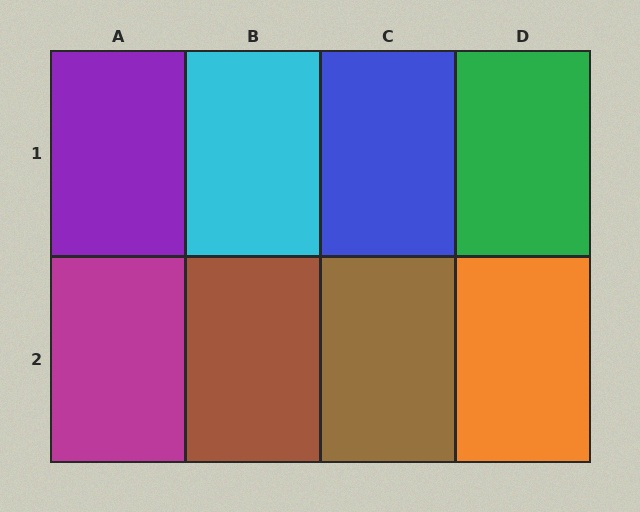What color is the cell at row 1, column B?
Cyan.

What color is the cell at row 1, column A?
Purple.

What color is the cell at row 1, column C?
Blue.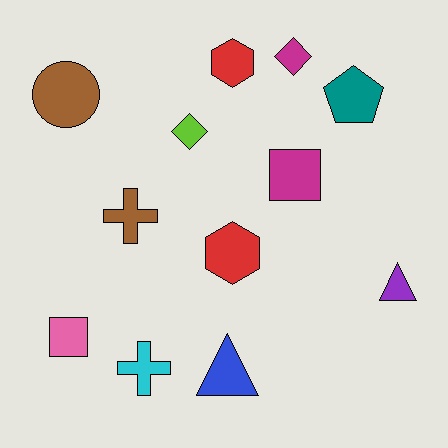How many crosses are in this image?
There are 2 crosses.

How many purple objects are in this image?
There is 1 purple object.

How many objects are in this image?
There are 12 objects.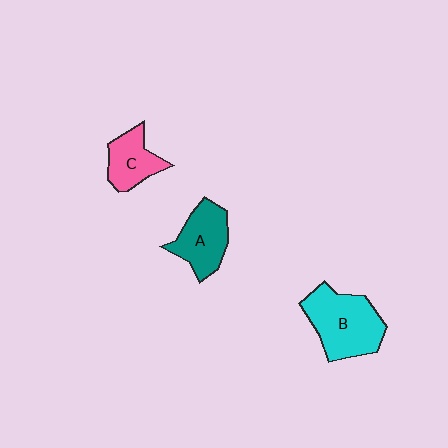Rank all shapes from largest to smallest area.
From largest to smallest: B (cyan), A (teal), C (pink).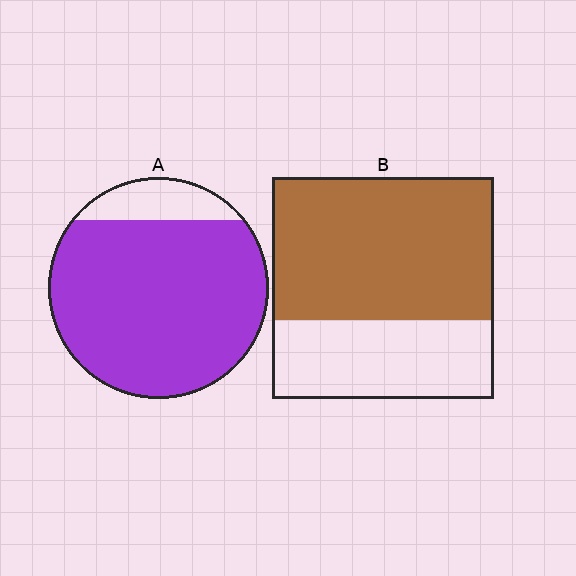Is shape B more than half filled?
Yes.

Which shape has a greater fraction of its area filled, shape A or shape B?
Shape A.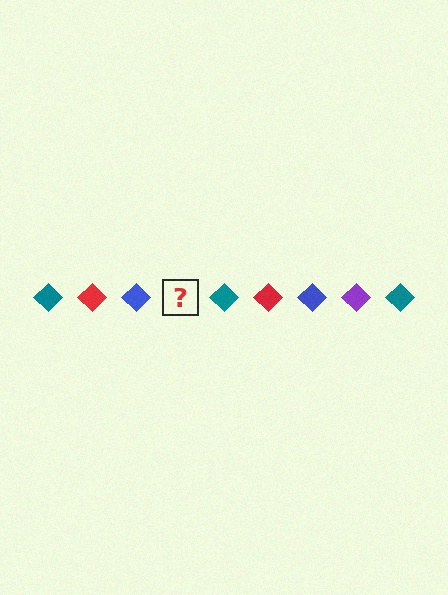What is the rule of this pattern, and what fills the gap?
The rule is that the pattern cycles through teal, red, blue, purple diamonds. The gap should be filled with a purple diamond.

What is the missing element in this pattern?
The missing element is a purple diamond.